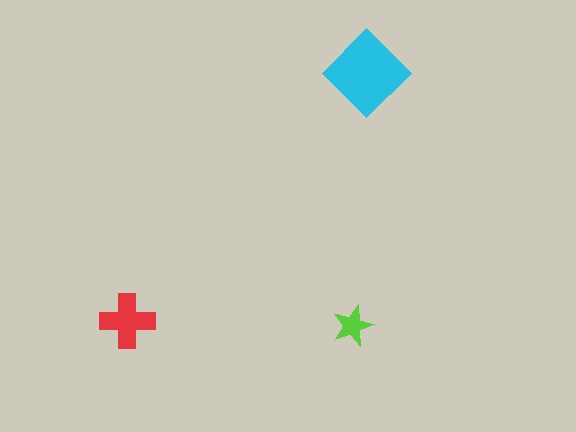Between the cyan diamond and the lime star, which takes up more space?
The cyan diamond.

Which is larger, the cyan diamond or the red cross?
The cyan diamond.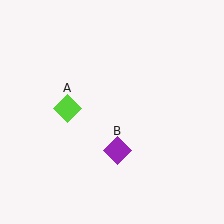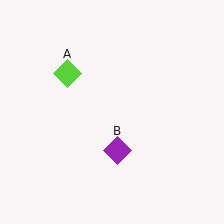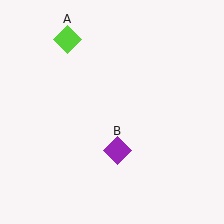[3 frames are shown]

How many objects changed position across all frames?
1 object changed position: lime diamond (object A).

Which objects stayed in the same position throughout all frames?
Purple diamond (object B) remained stationary.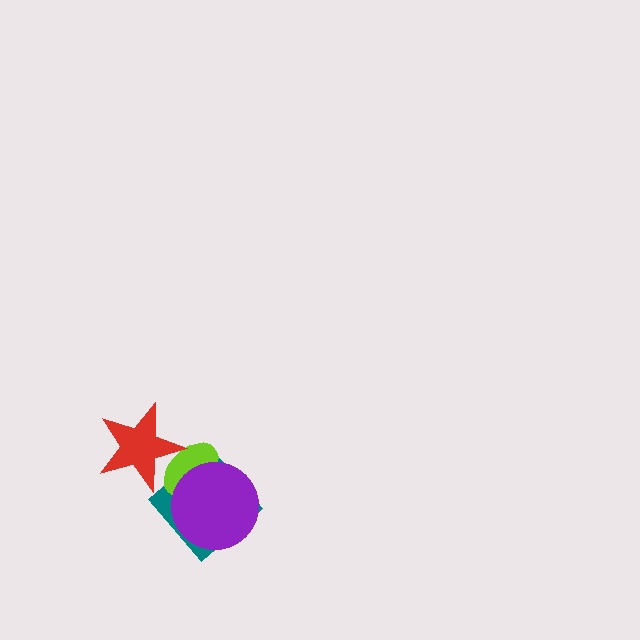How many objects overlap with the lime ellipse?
3 objects overlap with the lime ellipse.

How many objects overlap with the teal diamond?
2 objects overlap with the teal diamond.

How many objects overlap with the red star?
1 object overlaps with the red star.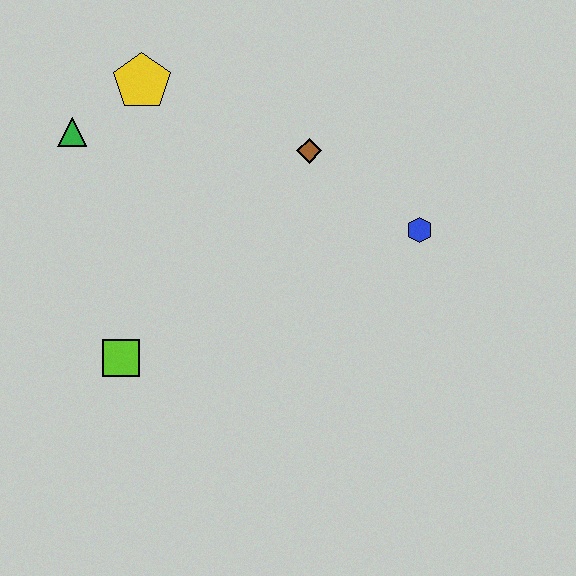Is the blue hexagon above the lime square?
Yes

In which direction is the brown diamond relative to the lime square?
The brown diamond is above the lime square.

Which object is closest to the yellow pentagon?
The green triangle is closest to the yellow pentagon.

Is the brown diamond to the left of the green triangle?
No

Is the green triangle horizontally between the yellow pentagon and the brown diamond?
No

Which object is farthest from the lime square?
The blue hexagon is farthest from the lime square.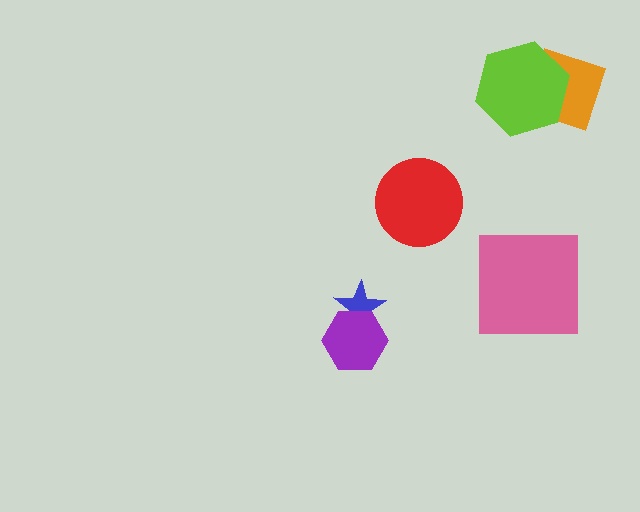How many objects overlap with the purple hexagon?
1 object overlaps with the purple hexagon.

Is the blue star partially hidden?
Yes, it is partially covered by another shape.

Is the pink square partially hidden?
No, no other shape covers it.